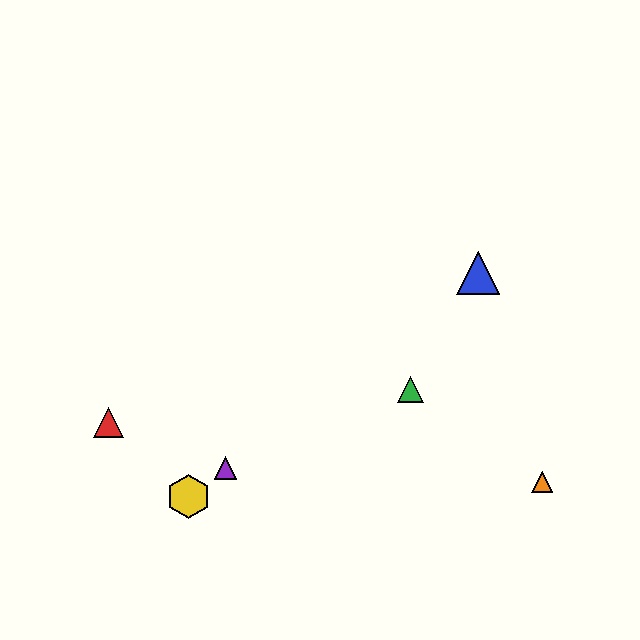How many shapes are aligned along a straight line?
3 shapes (the blue triangle, the yellow hexagon, the purple triangle) are aligned along a straight line.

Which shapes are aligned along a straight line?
The blue triangle, the yellow hexagon, the purple triangle are aligned along a straight line.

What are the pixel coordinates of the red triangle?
The red triangle is at (108, 422).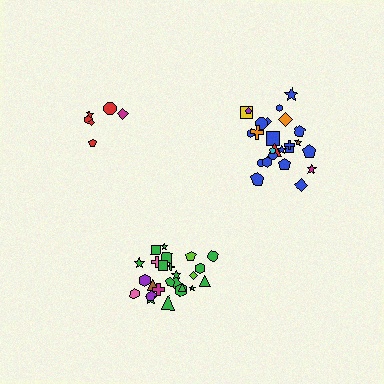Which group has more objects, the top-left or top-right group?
The top-right group.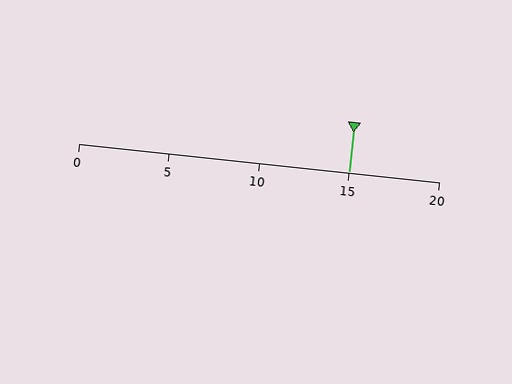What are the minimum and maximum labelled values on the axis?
The axis runs from 0 to 20.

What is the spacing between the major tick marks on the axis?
The major ticks are spaced 5 apart.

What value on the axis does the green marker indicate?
The marker indicates approximately 15.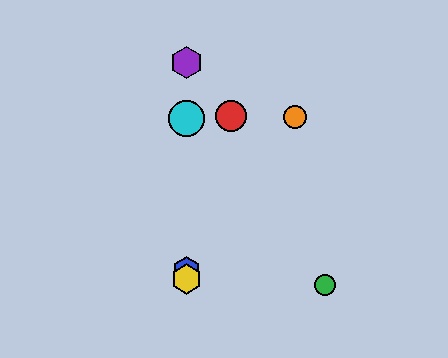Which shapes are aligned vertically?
The blue hexagon, the yellow hexagon, the purple hexagon, the cyan circle are aligned vertically.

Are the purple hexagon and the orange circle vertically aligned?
No, the purple hexagon is at x≈186 and the orange circle is at x≈295.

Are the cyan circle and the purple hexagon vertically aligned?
Yes, both are at x≈186.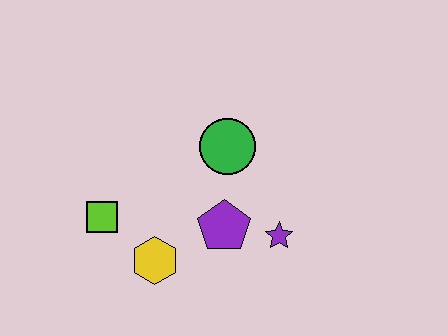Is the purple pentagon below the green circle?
Yes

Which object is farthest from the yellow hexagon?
The green circle is farthest from the yellow hexagon.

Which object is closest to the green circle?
The purple pentagon is closest to the green circle.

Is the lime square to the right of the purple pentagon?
No